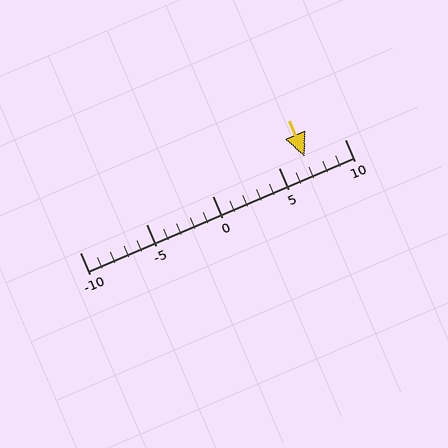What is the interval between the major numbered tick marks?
The major tick marks are spaced 5 units apart.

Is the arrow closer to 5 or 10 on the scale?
The arrow is closer to 5.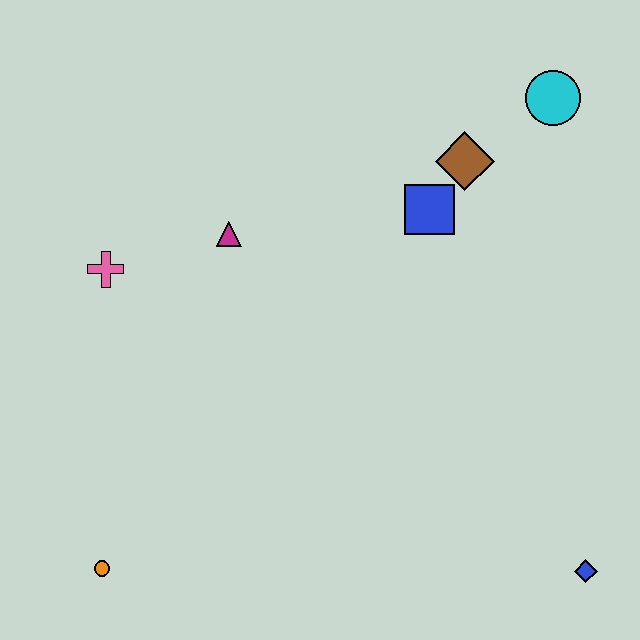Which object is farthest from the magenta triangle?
The blue diamond is farthest from the magenta triangle.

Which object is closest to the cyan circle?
The brown diamond is closest to the cyan circle.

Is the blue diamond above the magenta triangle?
No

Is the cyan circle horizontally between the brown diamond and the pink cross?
No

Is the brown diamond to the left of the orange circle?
No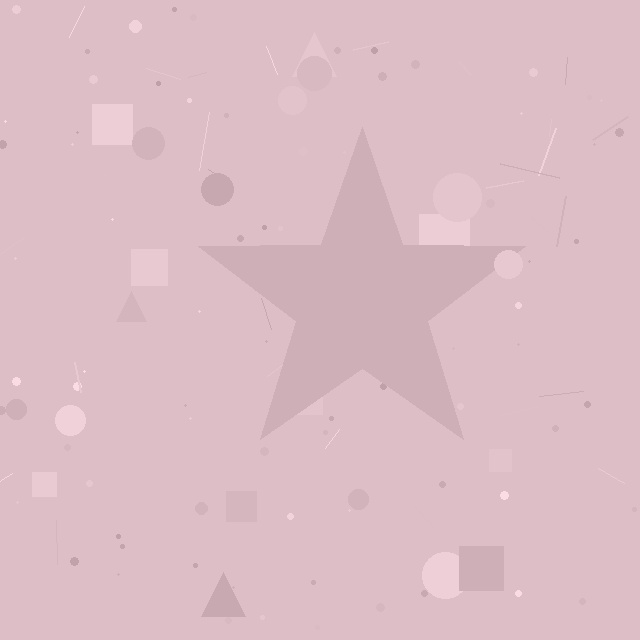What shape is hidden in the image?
A star is hidden in the image.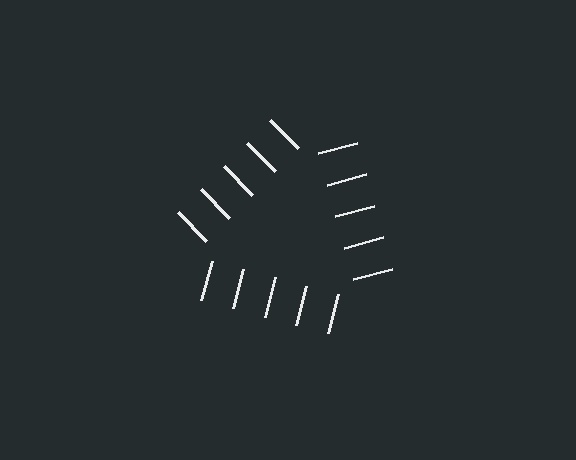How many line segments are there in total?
15 — 5 along each of the 3 edges.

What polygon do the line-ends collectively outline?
An illusory triangle — the line segments terminate on its edges but no continuous stroke is drawn.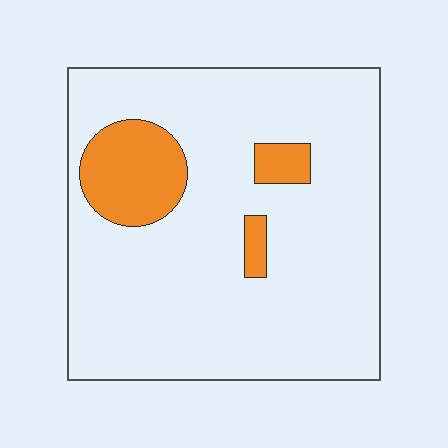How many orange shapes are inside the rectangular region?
3.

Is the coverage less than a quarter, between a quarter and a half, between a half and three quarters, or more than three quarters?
Less than a quarter.